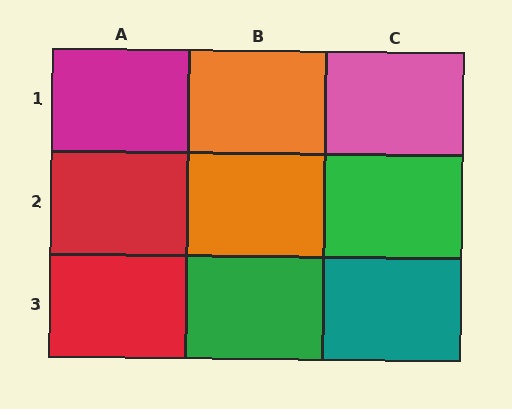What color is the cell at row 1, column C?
Pink.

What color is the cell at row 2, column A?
Red.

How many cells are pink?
1 cell is pink.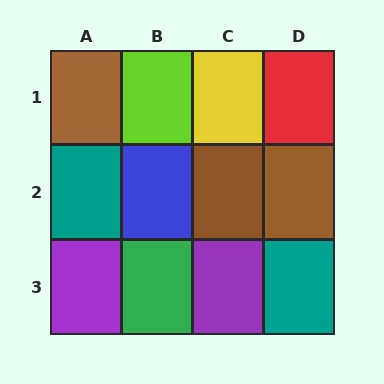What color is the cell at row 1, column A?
Brown.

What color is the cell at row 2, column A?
Teal.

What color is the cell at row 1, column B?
Lime.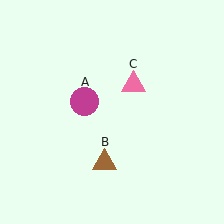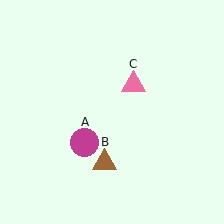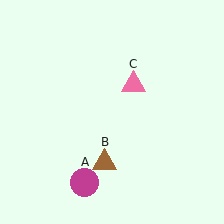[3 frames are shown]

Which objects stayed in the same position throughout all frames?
Brown triangle (object B) and pink triangle (object C) remained stationary.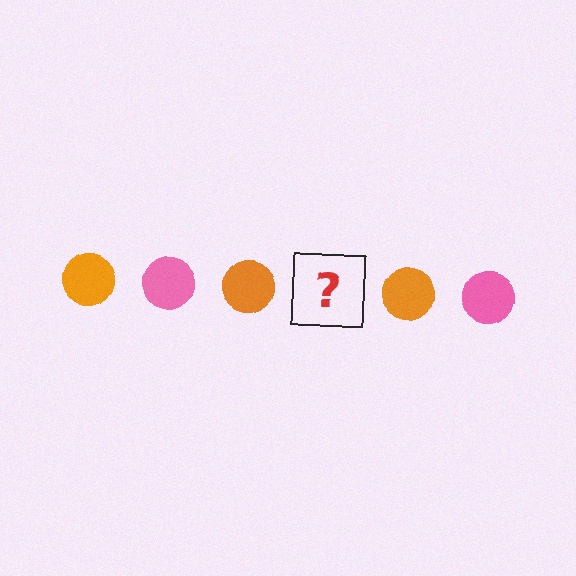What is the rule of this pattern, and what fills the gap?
The rule is that the pattern cycles through orange, pink circles. The gap should be filled with a pink circle.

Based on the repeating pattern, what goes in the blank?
The blank should be a pink circle.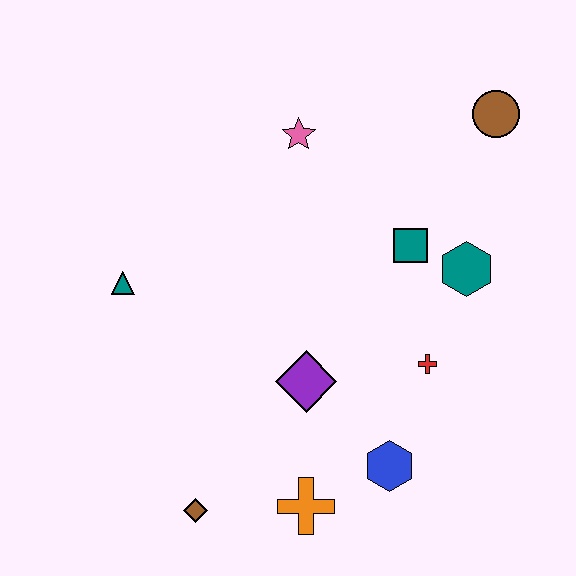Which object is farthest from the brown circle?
The brown diamond is farthest from the brown circle.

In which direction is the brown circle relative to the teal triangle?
The brown circle is to the right of the teal triangle.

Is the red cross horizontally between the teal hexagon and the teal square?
Yes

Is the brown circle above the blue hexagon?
Yes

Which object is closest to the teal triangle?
The purple diamond is closest to the teal triangle.